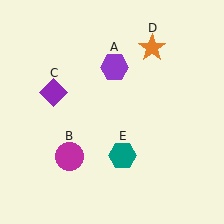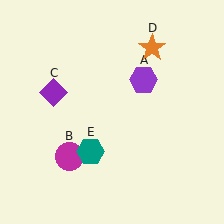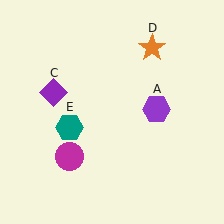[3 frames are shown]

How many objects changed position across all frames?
2 objects changed position: purple hexagon (object A), teal hexagon (object E).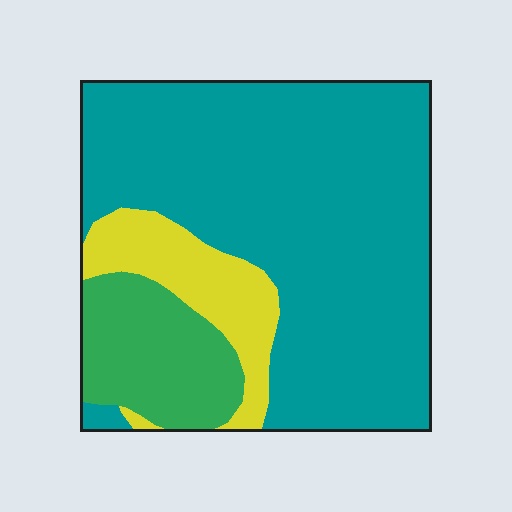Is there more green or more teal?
Teal.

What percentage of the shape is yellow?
Yellow covers 14% of the shape.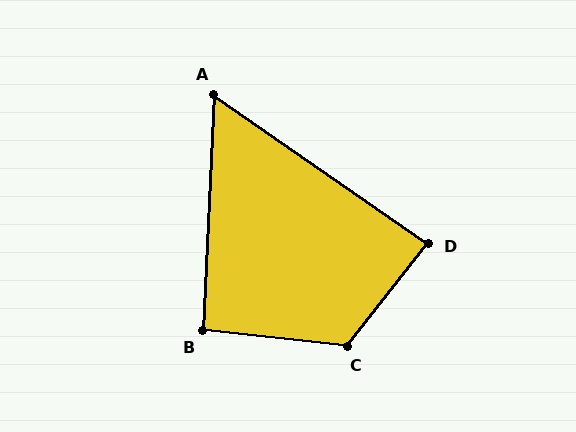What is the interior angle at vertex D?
Approximately 86 degrees (approximately right).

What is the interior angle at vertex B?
Approximately 94 degrees (approximately right).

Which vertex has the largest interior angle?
C, at approximately 122 degrees.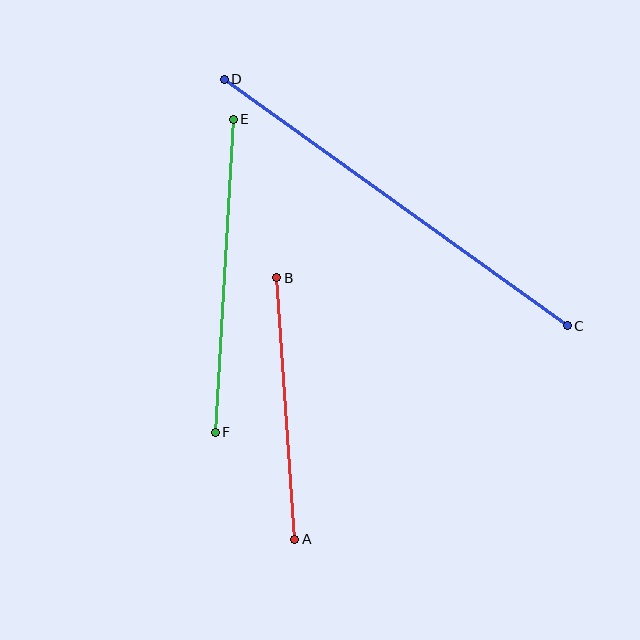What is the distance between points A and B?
The distance is approximately 262 pixels.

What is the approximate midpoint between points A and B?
The midpoint is at approximately (286, 409) pixels.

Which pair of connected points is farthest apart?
Points C and D are farthest apart.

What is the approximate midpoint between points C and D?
The midpoint is at approximately (396, 203) pixels.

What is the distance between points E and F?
The distance is approximately 313 pixels.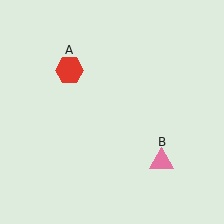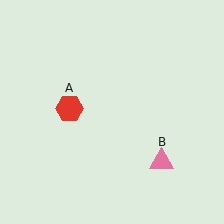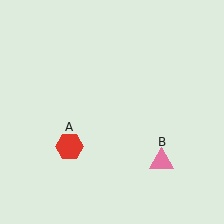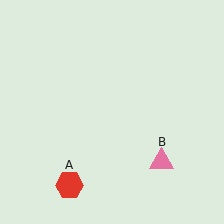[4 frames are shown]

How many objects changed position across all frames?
1 object changed position: red hexagon (object A).